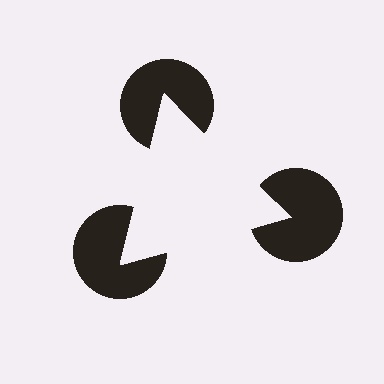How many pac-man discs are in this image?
There are 3 — one at each vertex of the illusory triangle.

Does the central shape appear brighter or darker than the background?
It typically appears slightly brighter than the background, even though no actual brightness change is drawn.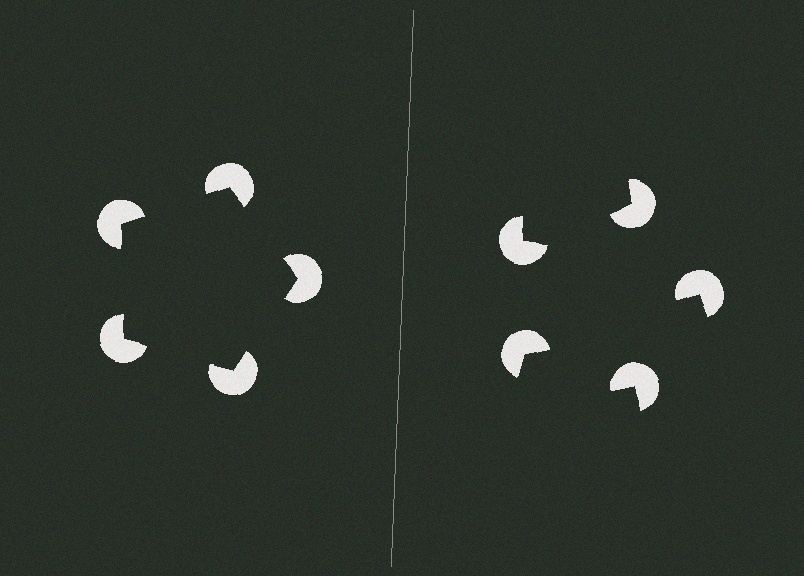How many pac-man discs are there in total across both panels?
10 — 5 on each side.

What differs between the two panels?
The pac-man discs are positioned identically on both sides; only the wedge orientations differ. On the left they align to a pentagon; on the right they are misaligned.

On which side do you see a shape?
An illusory pentagon appears on the left side. On the right side the wedge cuts are rotated, so no coherent shape forms.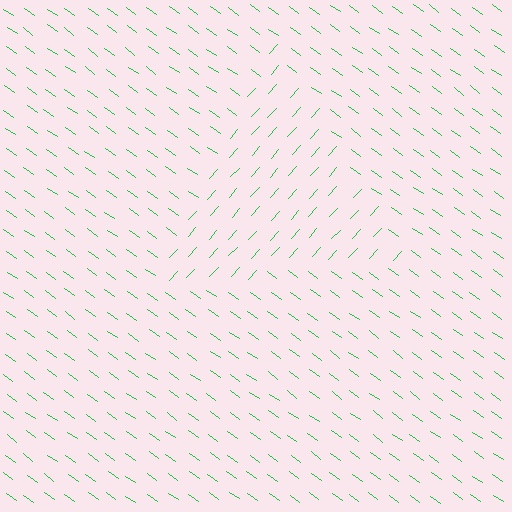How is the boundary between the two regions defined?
The boundary is defined purely by a change in line orientation (approximately 83 degrees difference). All lines are the same color and thickness.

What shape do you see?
I see a triangle.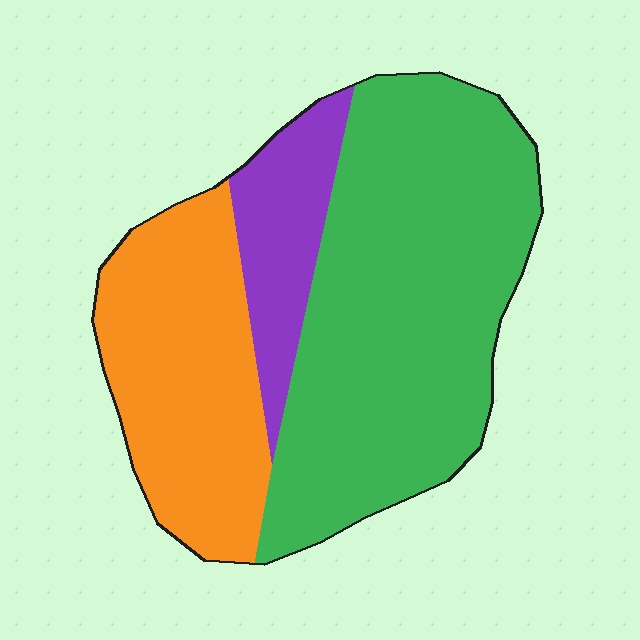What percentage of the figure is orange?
Orange takes up between a quarter and a half of the figure.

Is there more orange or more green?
Green.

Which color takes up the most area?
Green, at roughly 55%.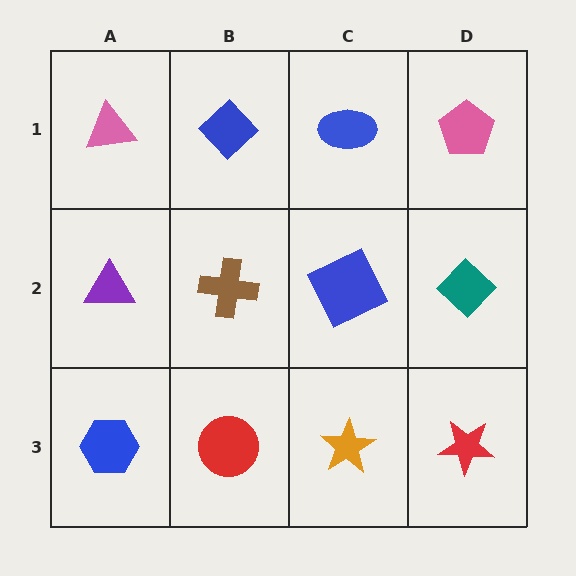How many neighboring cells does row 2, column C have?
4.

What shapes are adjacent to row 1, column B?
A brown cross (row 2, column B), a pink triangle (row 1, column A), a blue ellipse (row 1, column C).